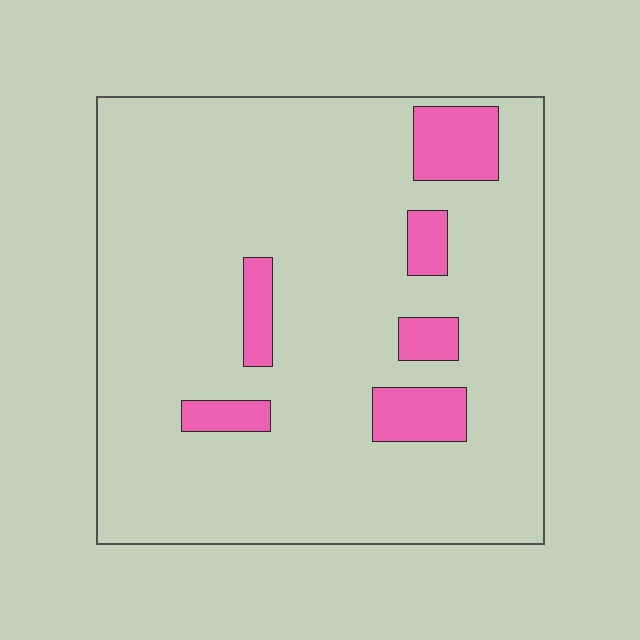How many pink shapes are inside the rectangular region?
6.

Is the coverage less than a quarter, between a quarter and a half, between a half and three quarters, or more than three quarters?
Less than a quarter.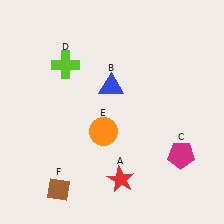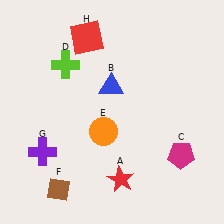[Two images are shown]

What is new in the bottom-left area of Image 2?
A purple cross (G) was added in the bottom-left area of Image 2.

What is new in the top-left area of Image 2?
A red square (H) was added in the top-left area of Image 2.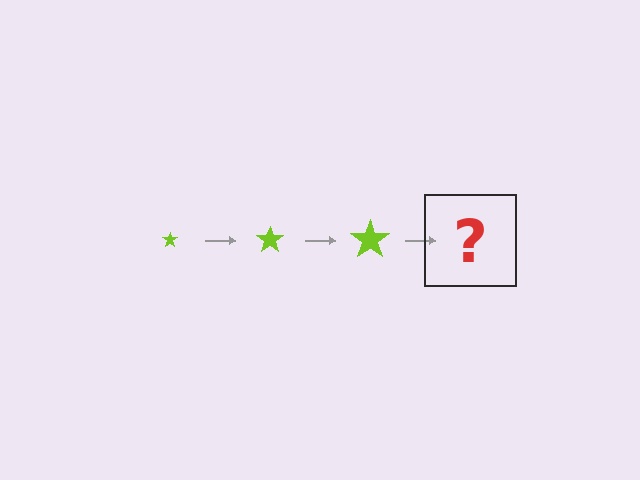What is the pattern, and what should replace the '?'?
The pattern is that the star gets progressively larger each step. The '?' should be a lime star, larger than the previous one.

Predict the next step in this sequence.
The next step is a lime star, larger than the previous one.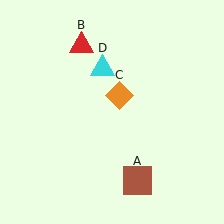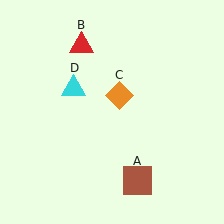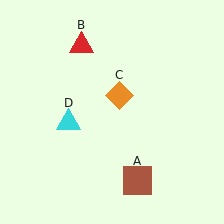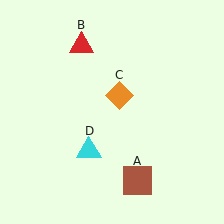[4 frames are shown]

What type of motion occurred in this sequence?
The cyan triangle (object D) rotated counterclockwise around the center of the scene.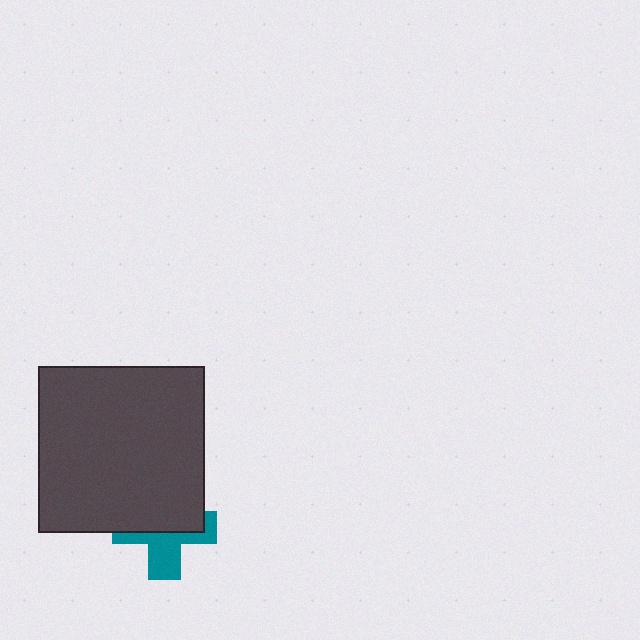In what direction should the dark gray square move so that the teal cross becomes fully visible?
The dark gray square should move up. That is the shortest direction to clear the overlap and leave the teal cross fully visible.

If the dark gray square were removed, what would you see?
You would see the complete teal cross.